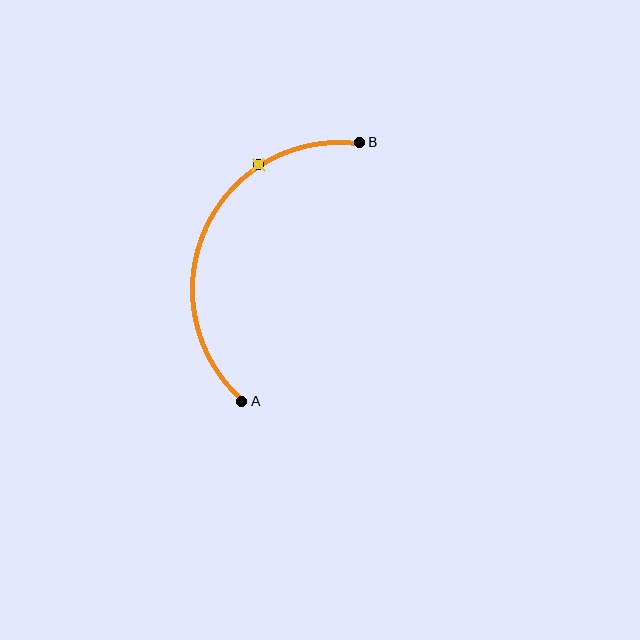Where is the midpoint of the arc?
The arc midpoint is the point on the curve farthest from the straight line joining A and B. It sits to the left of that line.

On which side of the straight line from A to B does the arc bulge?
The arc bulges to the left of the straight line connecting A and B.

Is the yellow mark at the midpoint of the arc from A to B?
No. The yellow mark lies on the arc but is closer to endpoint B. The arc midpoint would be at the point on the curve equidistant along the arc from both A and B.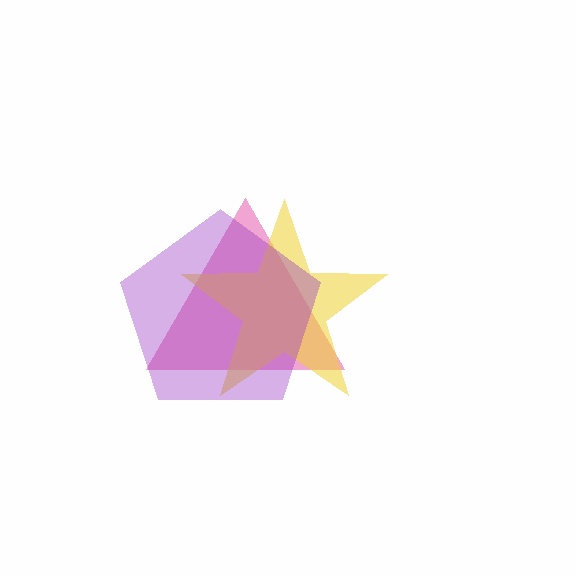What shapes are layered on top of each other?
The layered shapes are: a pink triangle, a yellow star, a purple pentagon.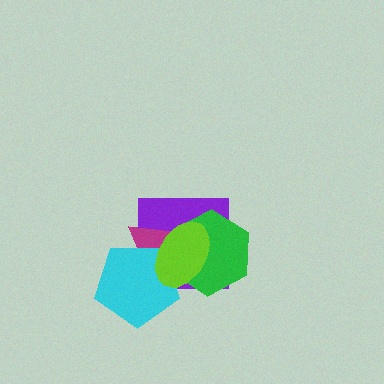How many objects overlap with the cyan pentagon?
4 objects overlap with the cyan pentagon.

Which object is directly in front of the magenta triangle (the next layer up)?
The green hexagon is directly in front of the magenta triangle.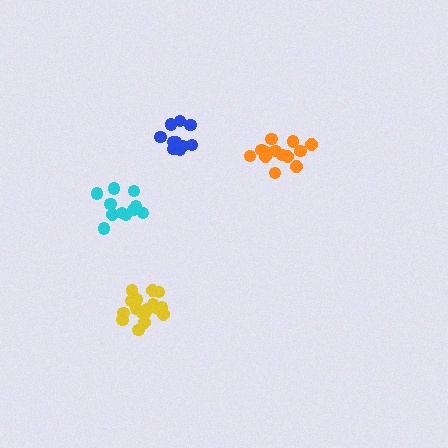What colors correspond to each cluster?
The clusters are colored: yellow, orange, cyan, blue.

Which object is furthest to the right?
The orange cluster is rightmost.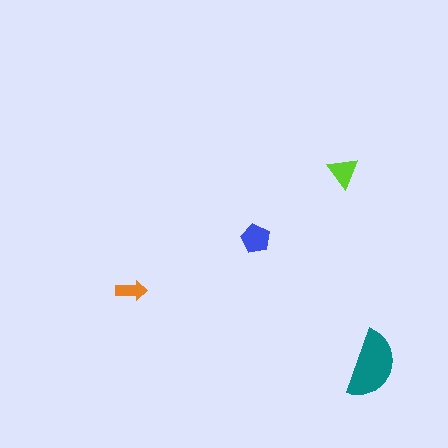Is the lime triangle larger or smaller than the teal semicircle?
Smaller.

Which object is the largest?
The teal semicircle.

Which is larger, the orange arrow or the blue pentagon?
The blue pentagon.